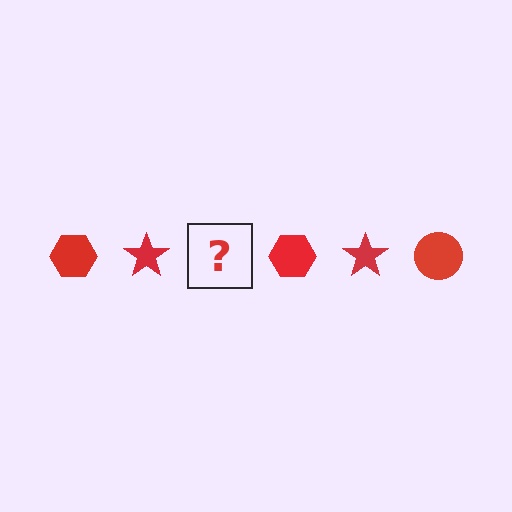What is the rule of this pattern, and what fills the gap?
The rule is that the pattern cycles through hexagon, star, circle shapes in red. The gap should be filled with a red circle.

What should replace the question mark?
The question mark should be replaced with a red circle.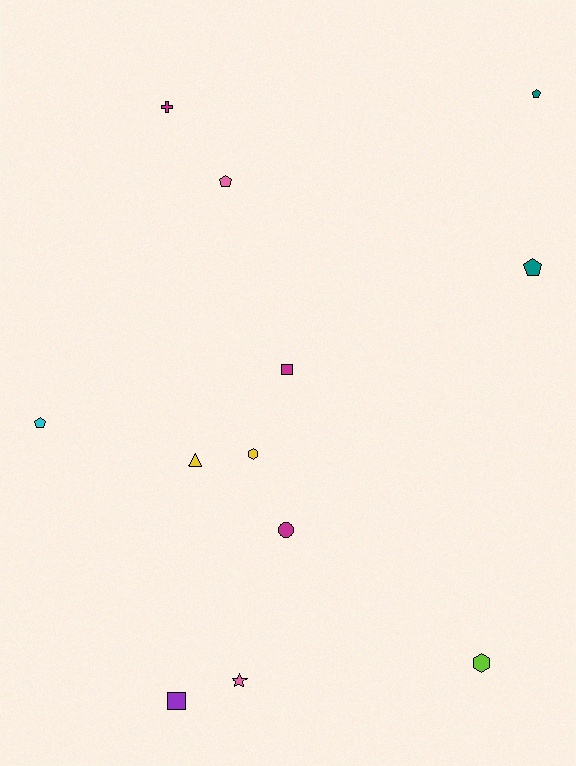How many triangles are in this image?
There is 1 triangle.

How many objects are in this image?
There are 12 objects.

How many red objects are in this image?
There are no red objects.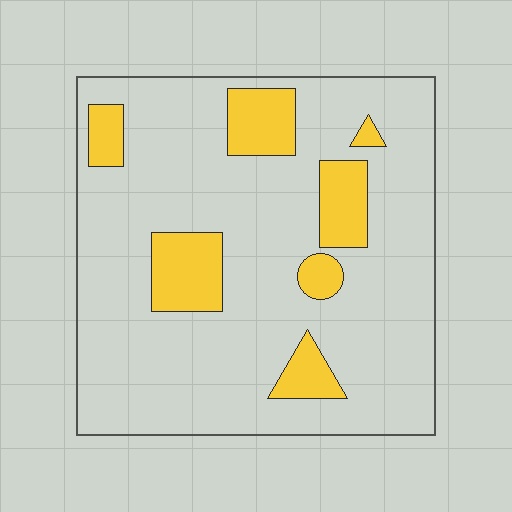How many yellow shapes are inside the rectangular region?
7.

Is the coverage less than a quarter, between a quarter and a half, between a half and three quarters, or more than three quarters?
Less than a quarter.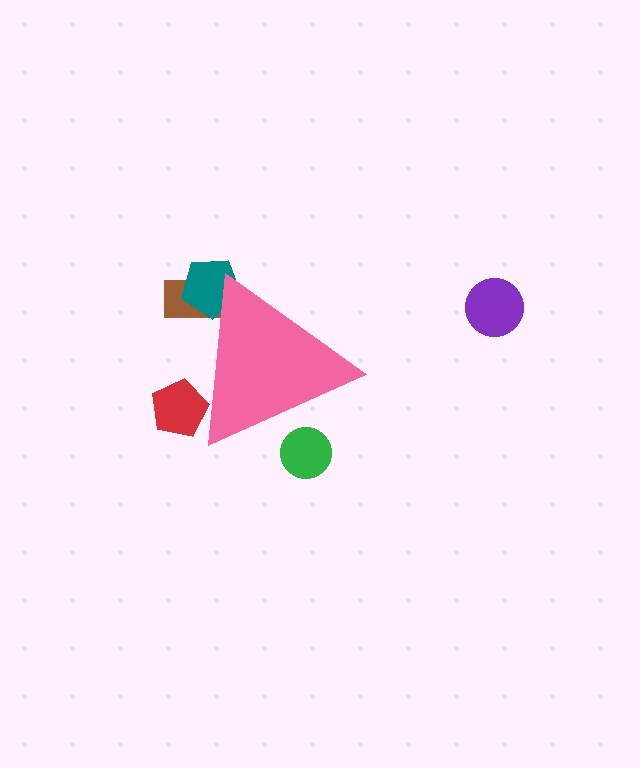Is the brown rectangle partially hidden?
Yes, the brown rectangle is partially hidden behind the pink triangle.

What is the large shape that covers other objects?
A pink triangle.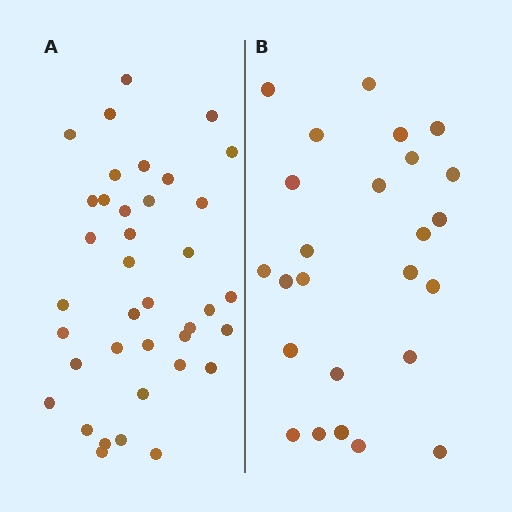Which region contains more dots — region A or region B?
Region A (the left region) has more dots.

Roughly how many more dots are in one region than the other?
Region A has approximately 15 more dots than region B.